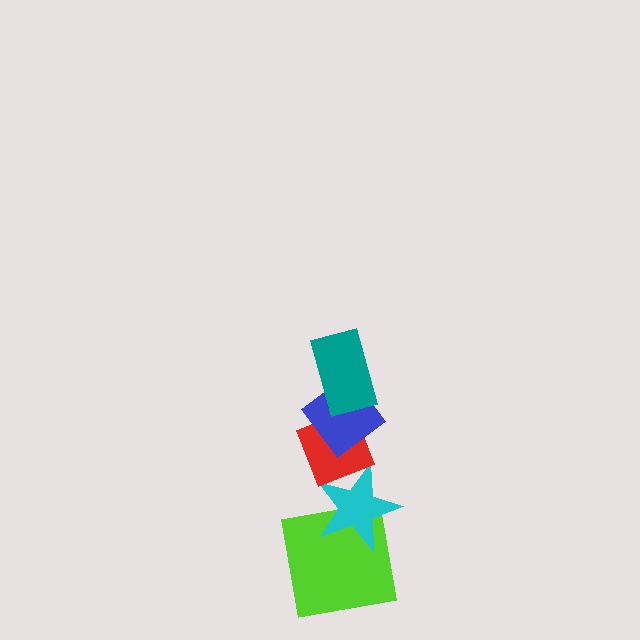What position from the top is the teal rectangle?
The teal rectangle is 1st from the top.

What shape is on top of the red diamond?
The blue diamond is on top of the red diamond.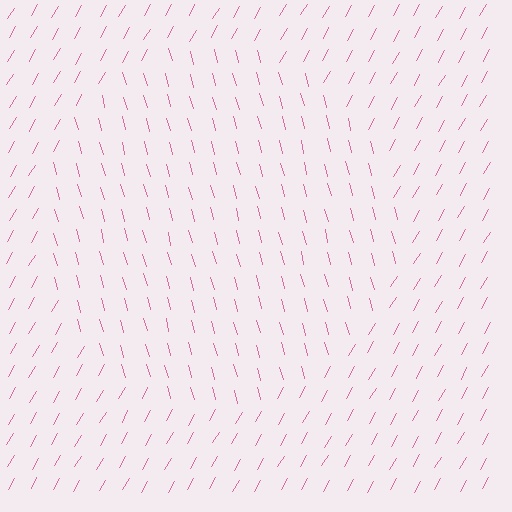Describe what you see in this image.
The image is filled with small pink line segments. A circle region in the image has lines oriented differently from the surrounding lines, creating a visible texture boundary.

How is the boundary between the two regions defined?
The boundary is defined purely by a change in line orientation (approximately 45 degrees difference). All lines are the same color and thickness.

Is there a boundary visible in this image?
Yes, there is a texture boundary formed by a change in line orientation.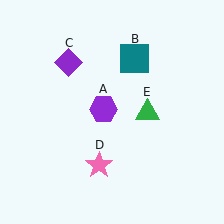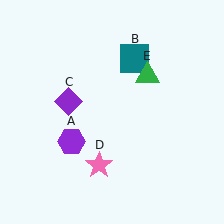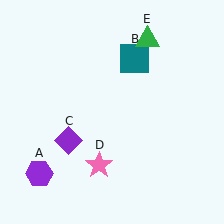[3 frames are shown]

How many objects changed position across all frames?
3 objects changed position: purple hexagon (object A), purple diamond (object C), green triangle (object E).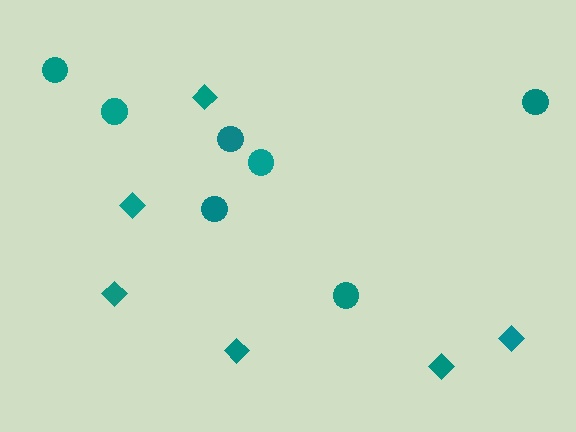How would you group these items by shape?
There are 2 groups: one group of diamonds (6) and one group of circles (7).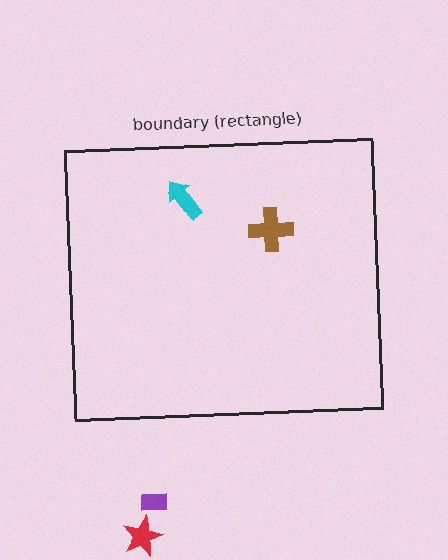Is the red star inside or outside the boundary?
Outside.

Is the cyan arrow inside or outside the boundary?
Inside.